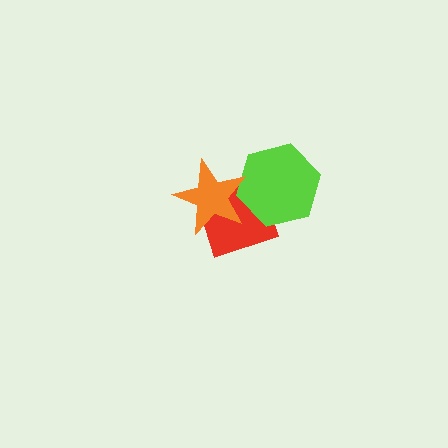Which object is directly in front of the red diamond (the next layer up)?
The lime hexagon is directly in front of the red diamond.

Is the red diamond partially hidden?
Yes, it is partially covered by another shape.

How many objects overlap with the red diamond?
2 objects overlap with the red diamond.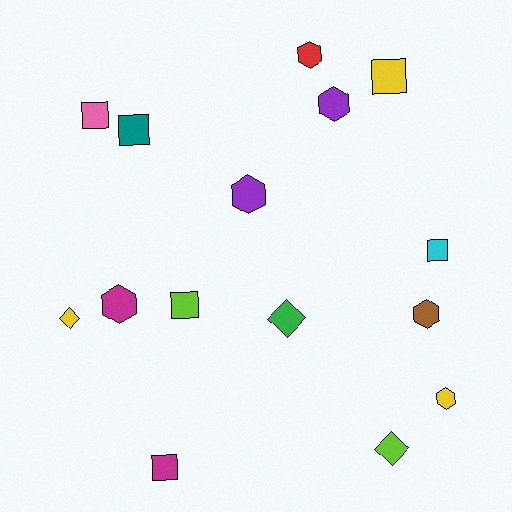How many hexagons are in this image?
There are 6 hexagons.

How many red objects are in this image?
There is 1 red object.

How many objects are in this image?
There are 15 objects.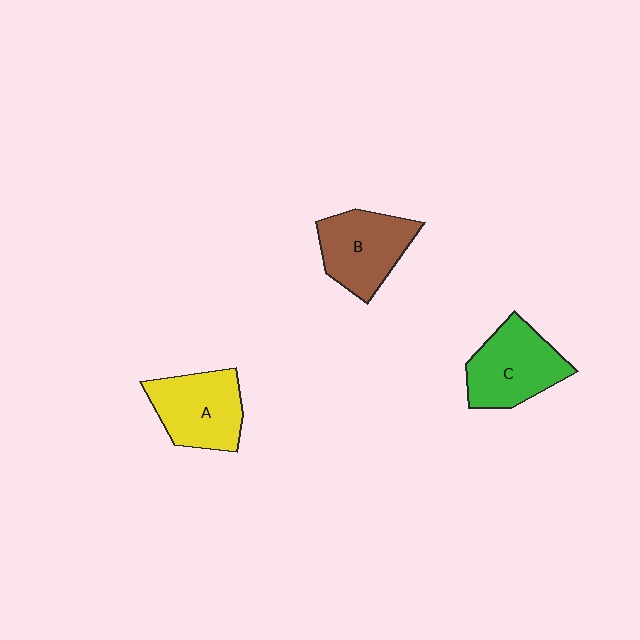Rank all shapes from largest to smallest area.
From largest to smallest: C (green), A (yellow), B (brown).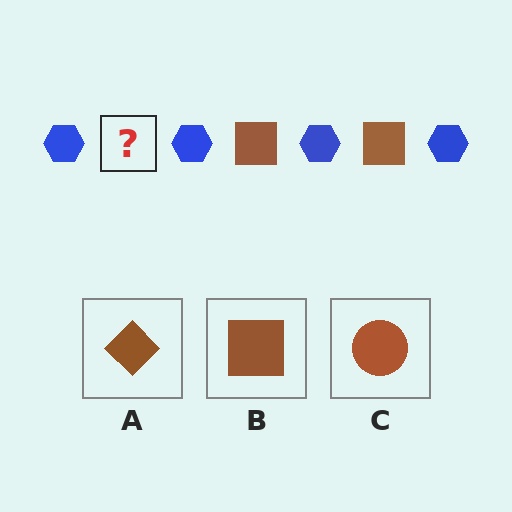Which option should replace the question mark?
Option B.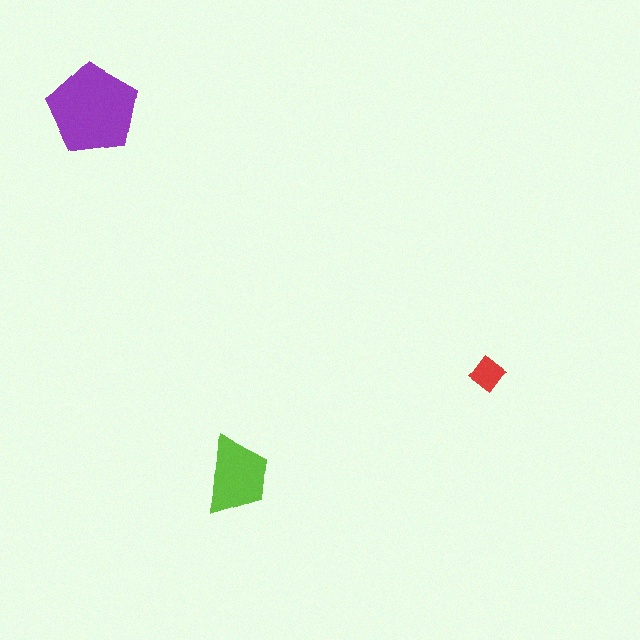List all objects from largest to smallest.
The purple pentagon, the lime trapezoid, the red diamond.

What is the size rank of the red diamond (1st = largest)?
3rd.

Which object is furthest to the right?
The red diamond is rightmost.